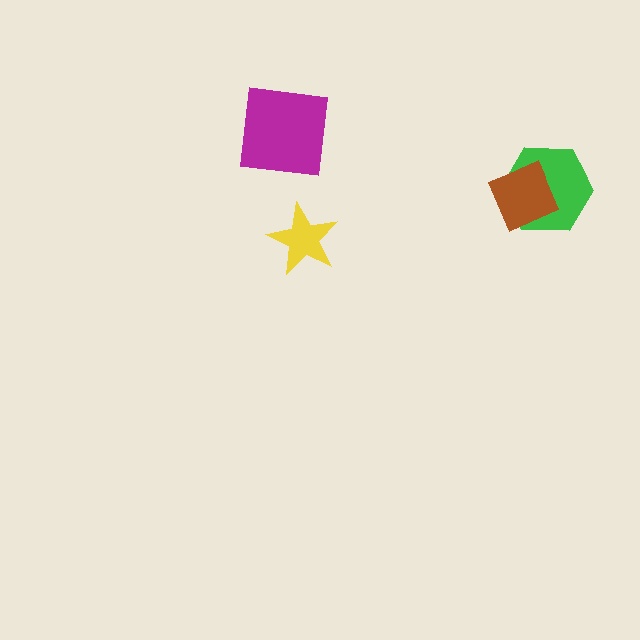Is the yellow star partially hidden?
No, no other shape covers it.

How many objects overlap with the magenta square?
0 objects overlap with the magenta square.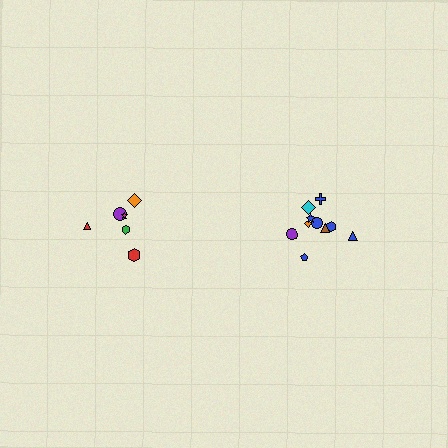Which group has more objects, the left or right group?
The right group.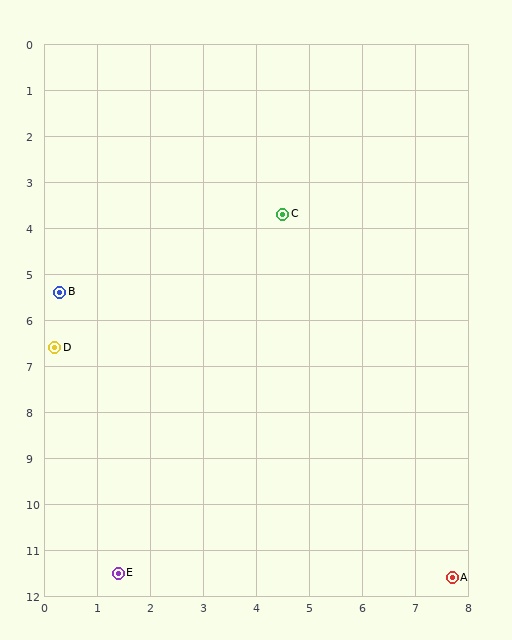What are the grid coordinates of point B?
Point B is at approximately (0.3, 5.4).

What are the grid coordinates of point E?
Point E is at approximately (1.4, 11.5).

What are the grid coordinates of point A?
Point A is at approximately (7.7, 11.6).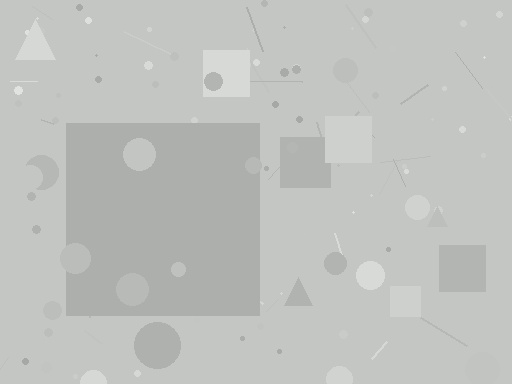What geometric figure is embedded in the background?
A square is embedded in the background.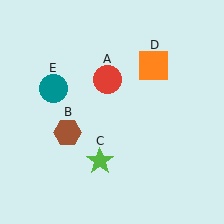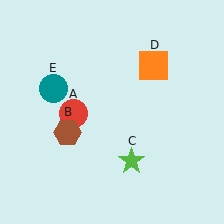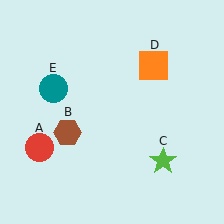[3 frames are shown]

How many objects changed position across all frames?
2 objects changed position: red circle (object A), lime star (object C).